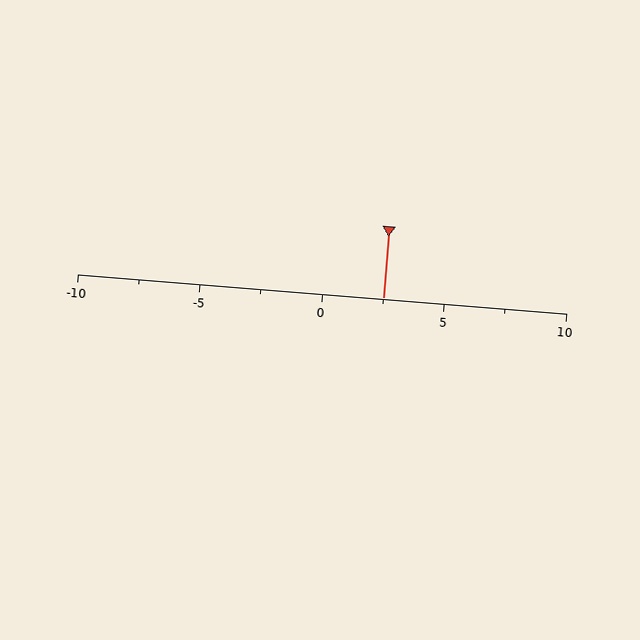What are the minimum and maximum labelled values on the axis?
The axis runs from -10 to 10.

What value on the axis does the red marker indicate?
The marker indicates approximately 2.5.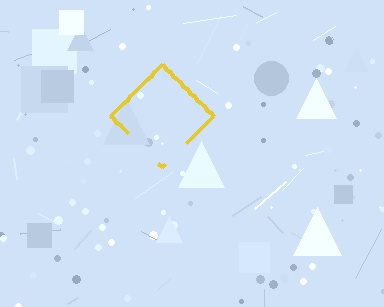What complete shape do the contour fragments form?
The contour fragments form a diamond.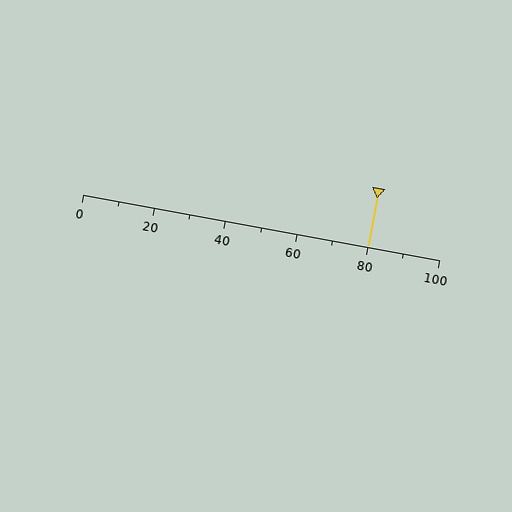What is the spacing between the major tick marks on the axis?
The major ticks are spaced 20 apart.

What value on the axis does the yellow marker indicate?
The marker indicates approximately 80.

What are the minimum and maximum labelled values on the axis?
The axis runs from 0 to 100.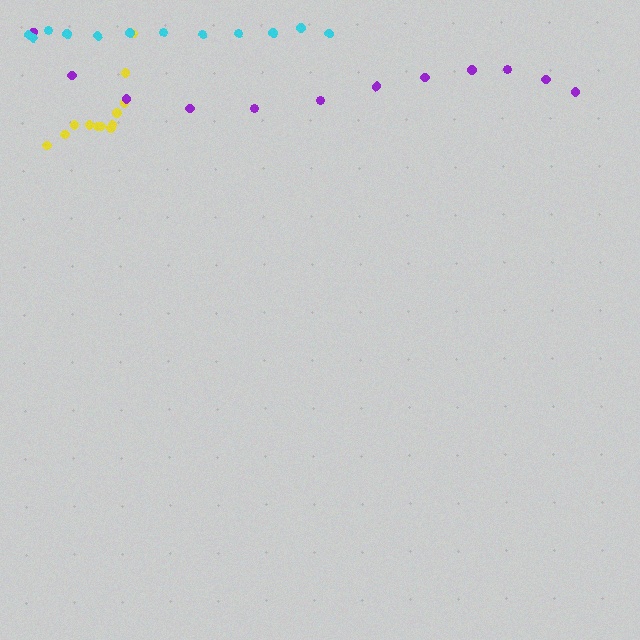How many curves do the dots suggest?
There are 3 distinct paths.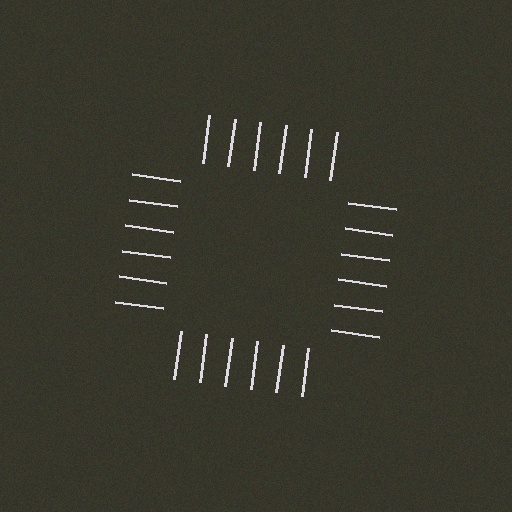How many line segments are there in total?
24 — 6 along each of the 4 edges.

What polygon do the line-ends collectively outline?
An illusory square — the line segments terminate on its edges but no continuous stroke is drawn.